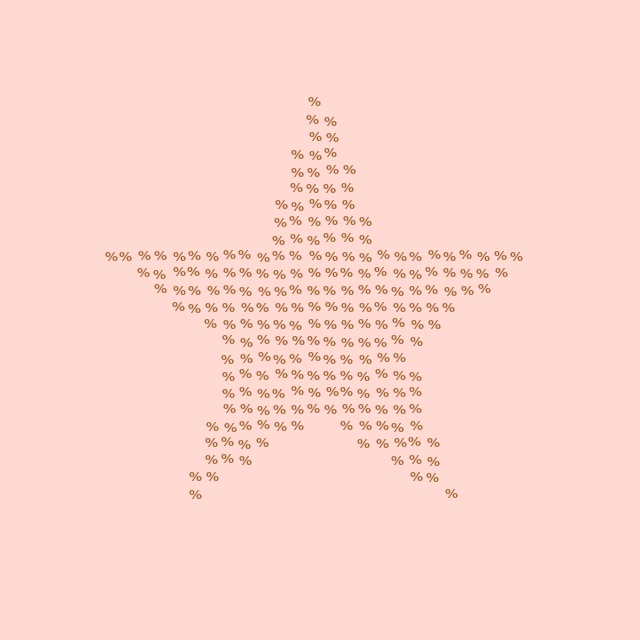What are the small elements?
The small elements are percent signs.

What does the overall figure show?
The overall figure shows a star.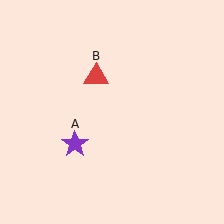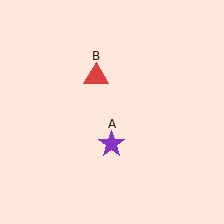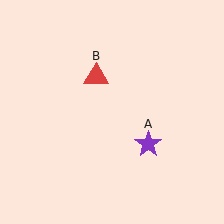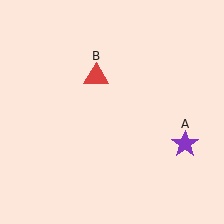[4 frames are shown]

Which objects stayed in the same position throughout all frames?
Red triangle (object B) remained stationary.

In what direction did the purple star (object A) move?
The purple star (object A) moved right.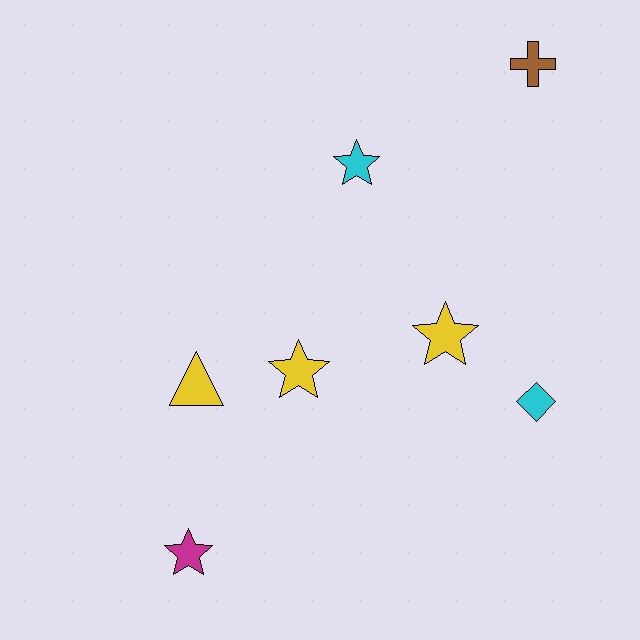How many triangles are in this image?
There is 1 triangle.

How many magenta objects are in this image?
There is 1 magenta object.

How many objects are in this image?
There are 7 objects.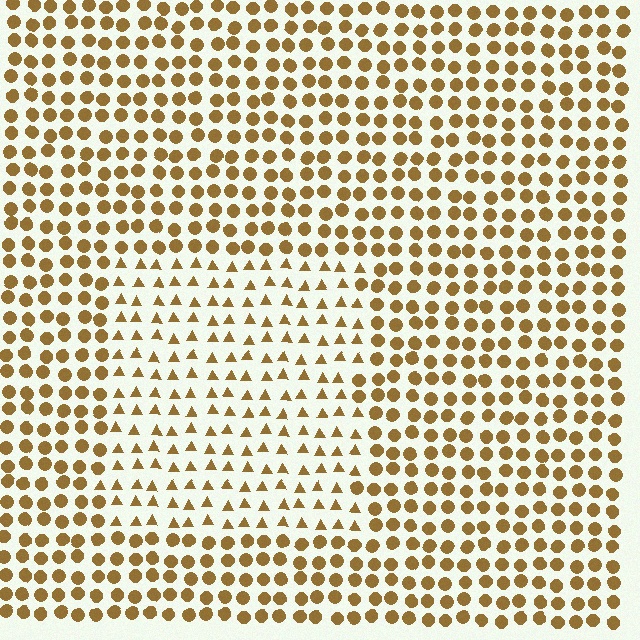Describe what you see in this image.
The image is filled with small brown elements arranged in a uniform grid. A rectangle-shaped region contains triangles, while the surrounding area contains circles. The boundary is defined purely by the change in element shape.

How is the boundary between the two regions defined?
The boundary is defined by a change in element shape: triangles inside vs. circles outside. All elements share the same color and spacing.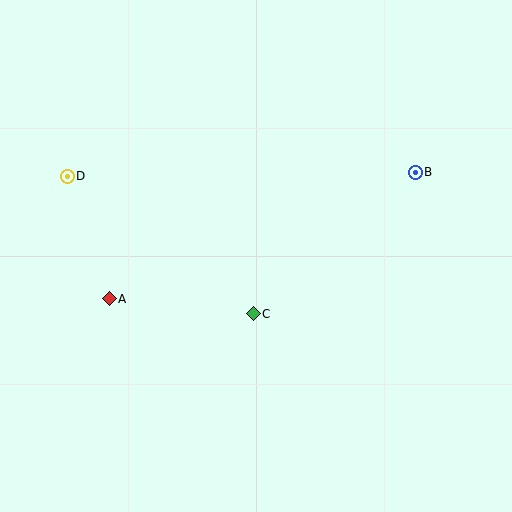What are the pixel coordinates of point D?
Point D is at (67, 176).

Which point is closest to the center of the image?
Point C at (253, 314) is closest to the center.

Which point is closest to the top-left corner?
Point D is closest to the top-left corner.